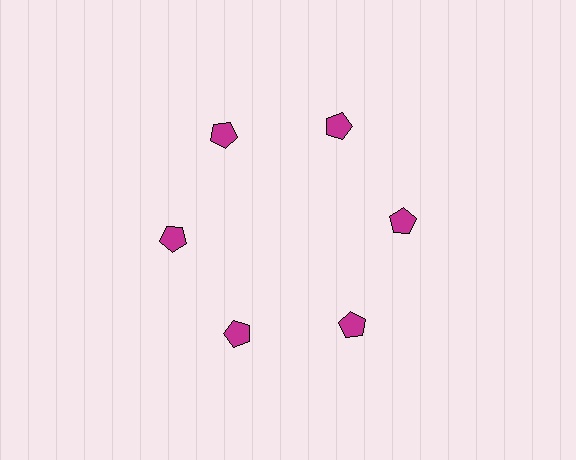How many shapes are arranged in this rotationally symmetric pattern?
There are 6 shapes, arranged in 6 groups of 1.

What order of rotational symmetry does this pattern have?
This pattern has 6-fold rotational symmetry.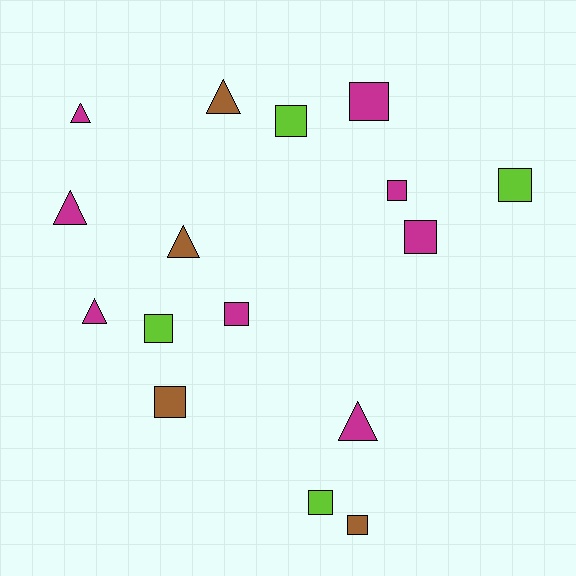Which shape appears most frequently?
Square, with 10 objects.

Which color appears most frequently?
Magenta, with 8 objects.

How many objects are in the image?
There are 16 objects.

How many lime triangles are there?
There are no lime triangles.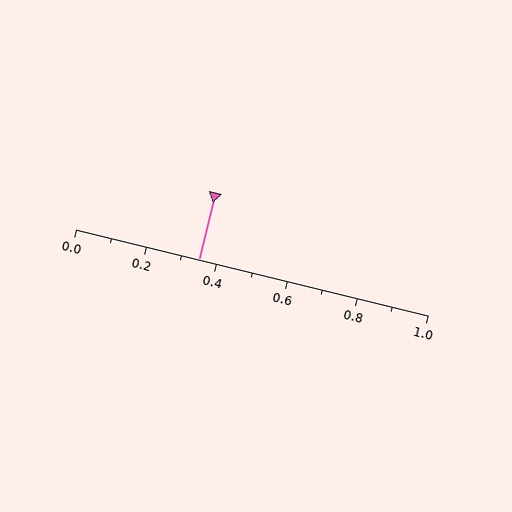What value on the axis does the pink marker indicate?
The marker indicates approximately 0.35.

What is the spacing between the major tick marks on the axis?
The major ticks are spaced 0.2 apart.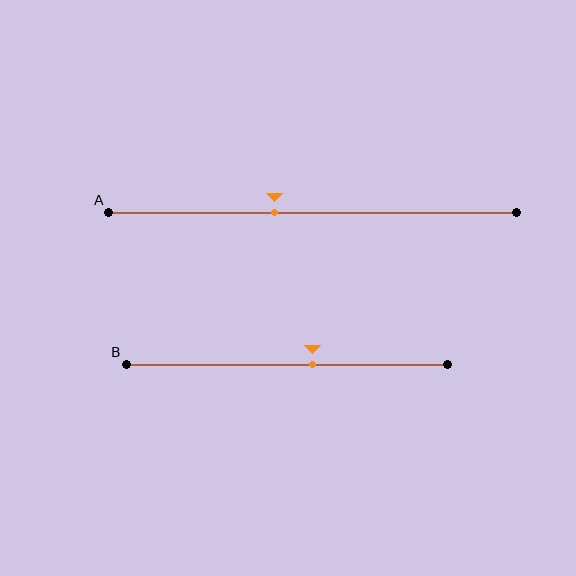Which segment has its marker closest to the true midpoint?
Segment B has its marker closest to the true midpoint.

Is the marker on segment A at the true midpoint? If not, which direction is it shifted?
No, the marker on segment A is shifted to the left by about 9% of the segment length.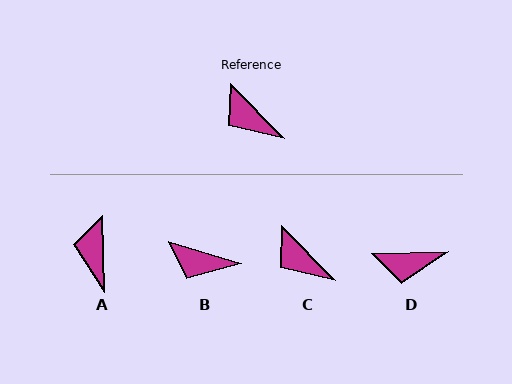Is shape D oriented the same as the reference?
No, it is off by about 47 degrees.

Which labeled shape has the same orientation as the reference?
C.